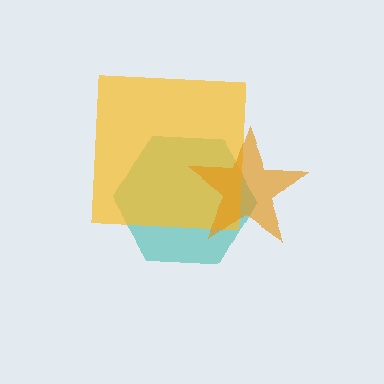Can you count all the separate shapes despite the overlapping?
Yes, there are 3 separate shapes.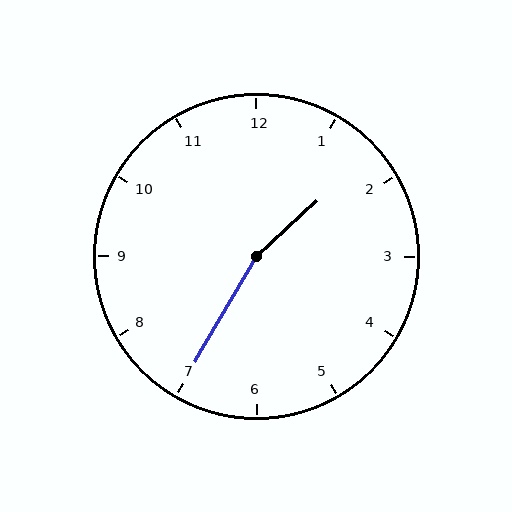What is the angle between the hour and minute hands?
Approximately 162 degrees.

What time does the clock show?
1:35.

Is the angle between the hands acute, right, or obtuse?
It is obtuse.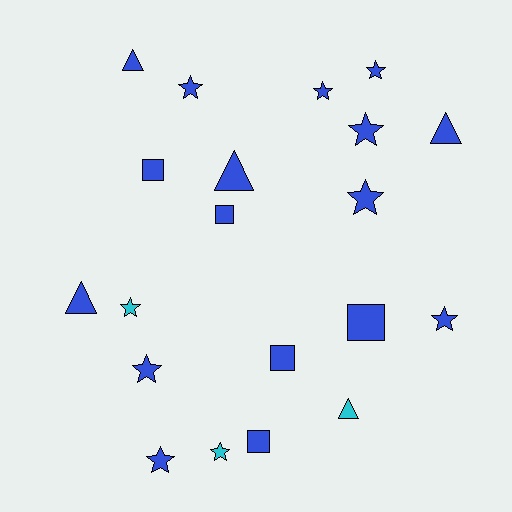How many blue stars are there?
There are 8 blue stars.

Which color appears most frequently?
Blue, with 17 objects.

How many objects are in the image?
There are 20 objects.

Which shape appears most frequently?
Star, with 10 objects.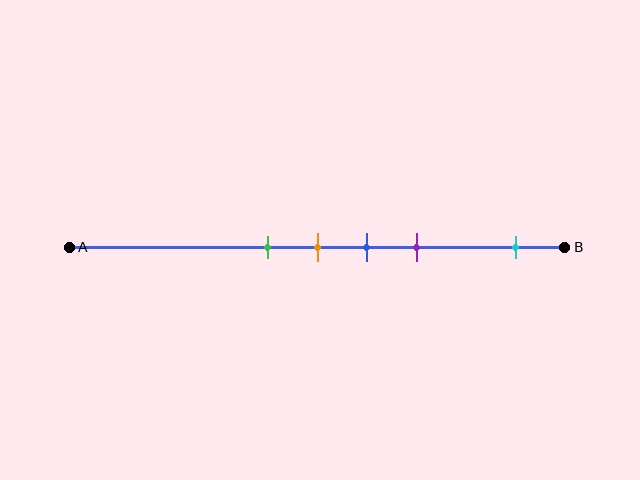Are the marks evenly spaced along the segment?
No, the marks are not evenly spaced.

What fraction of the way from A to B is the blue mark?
The blue mark is approximately 60% (0.6) of the way from A to B.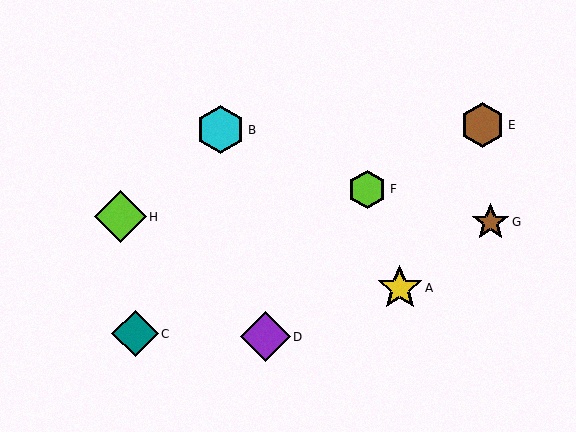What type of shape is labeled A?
Shape A is a yellow star.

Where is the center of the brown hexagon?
The center of the brown hexagon is at (483, 125).